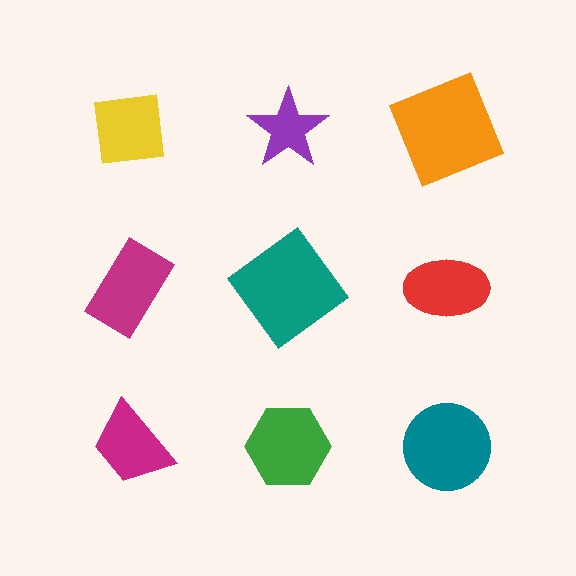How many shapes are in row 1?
3 shapes.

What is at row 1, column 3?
An orange square.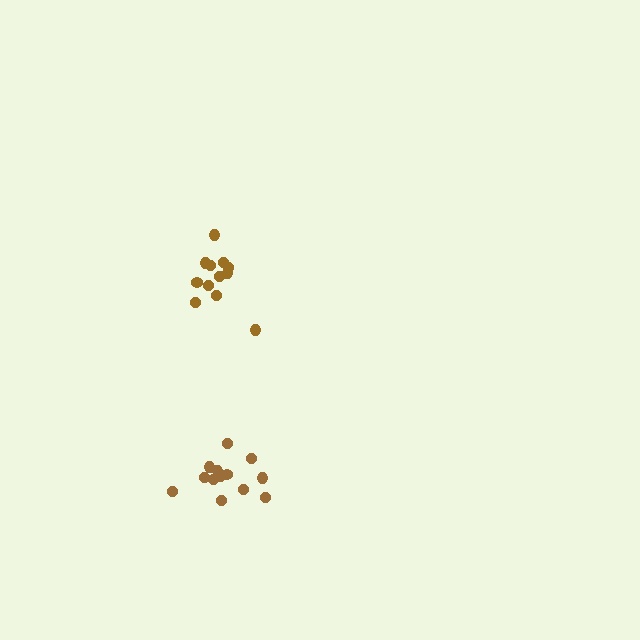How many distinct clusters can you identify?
There are 2 distinct clusters.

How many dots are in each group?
Group 1: 12 dots, Group 2: 13 dots (25 total).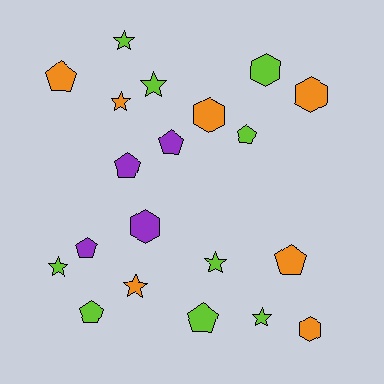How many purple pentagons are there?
There are 3 purple pentagons.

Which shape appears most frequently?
Pentagon, with 8 objects.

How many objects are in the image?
There are 20 objects.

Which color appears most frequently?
Lime, with 9 objects.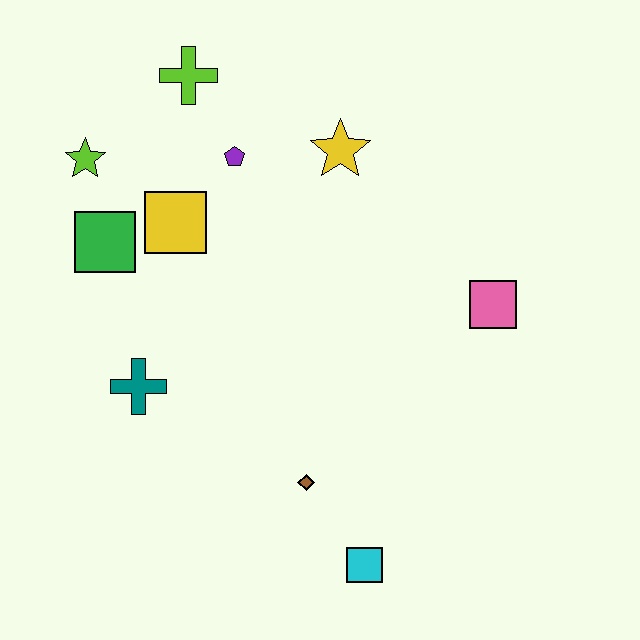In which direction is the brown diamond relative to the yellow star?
The brown diamond is below the yellow star.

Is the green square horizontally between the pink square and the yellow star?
No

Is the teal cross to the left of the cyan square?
Yes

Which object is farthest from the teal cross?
The pink square is farthest from the teal cross.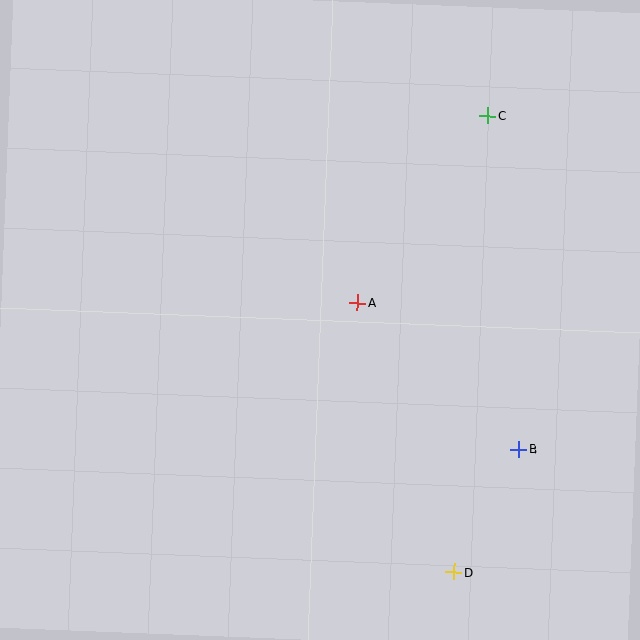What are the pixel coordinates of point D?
Point D is at (454, 572).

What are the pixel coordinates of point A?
Point A is at (358, 303).